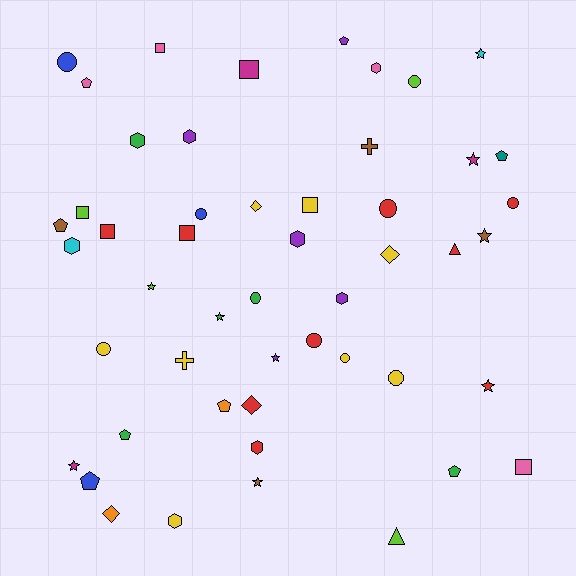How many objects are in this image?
There are 50 objects.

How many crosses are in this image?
There are 2 crosses.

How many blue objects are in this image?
There are 3 blue objects.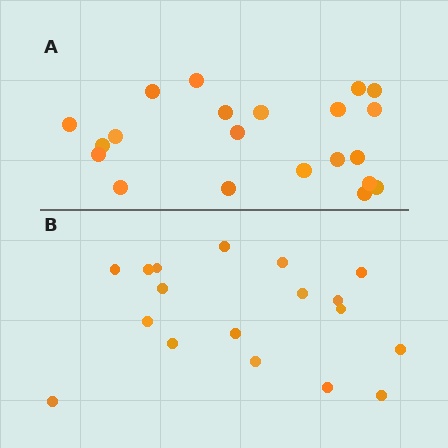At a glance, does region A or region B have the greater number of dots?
Region A (the top region) has more dots.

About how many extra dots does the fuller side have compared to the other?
Region A has just a few more — roughly 2 or 3 more dots than region B.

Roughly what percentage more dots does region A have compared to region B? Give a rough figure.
About 15% more.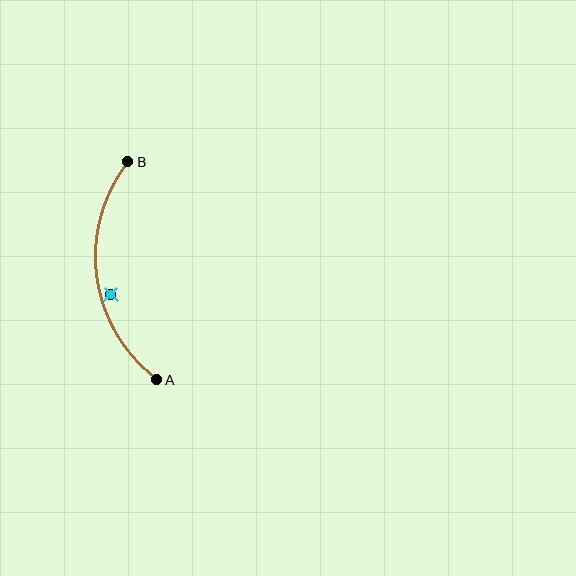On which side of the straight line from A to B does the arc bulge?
The arc bulges to the left of the straight line connecting A and B.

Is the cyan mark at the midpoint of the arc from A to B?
No — the cyan mark does not lie on the arc at all. It sits slightly inside the curve.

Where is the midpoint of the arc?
The arc midpoint is the point on the curve farthest from the straight line joining A and B. It sits to the left of that line.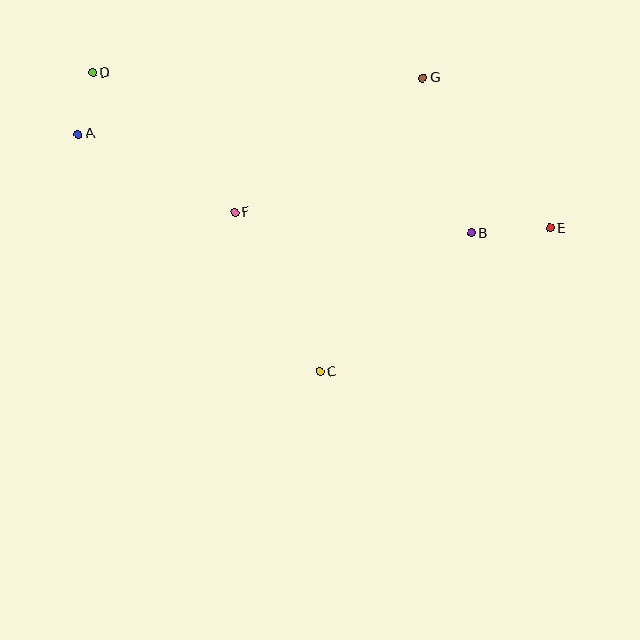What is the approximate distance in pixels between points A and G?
The distance between A and G is approximately 349 pixels.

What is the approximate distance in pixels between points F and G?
The distance between F and G is approximately 231 pixels.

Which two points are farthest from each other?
Points D and E are farthest from each other.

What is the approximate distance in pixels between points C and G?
The distance between C and G is approximately 311 pixels.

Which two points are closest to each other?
Points A and D are closest to each other.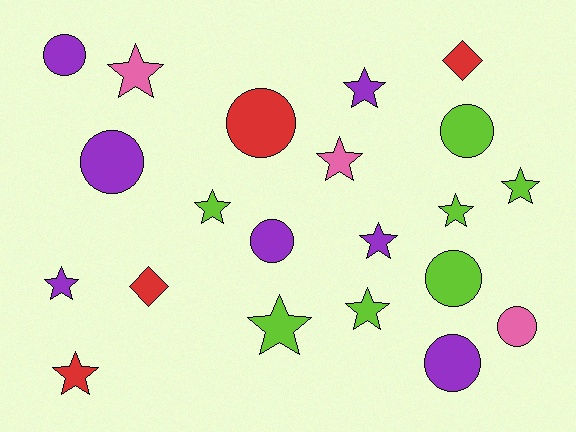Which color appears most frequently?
Lime, with 7 objects.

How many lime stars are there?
There are 5 lime stars.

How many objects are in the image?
There are 21 objects.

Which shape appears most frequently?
Star, with 11 objects.